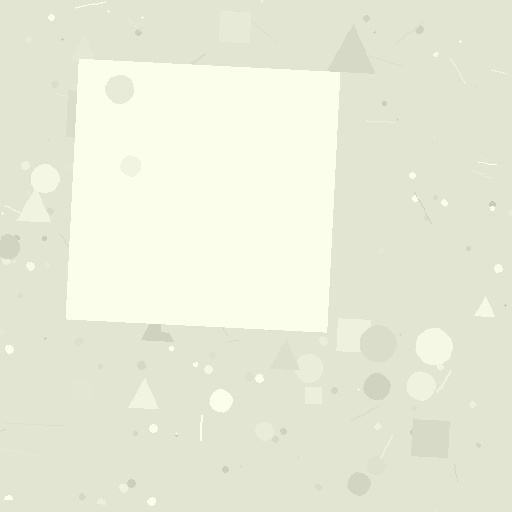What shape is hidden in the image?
A square is hidden in the image.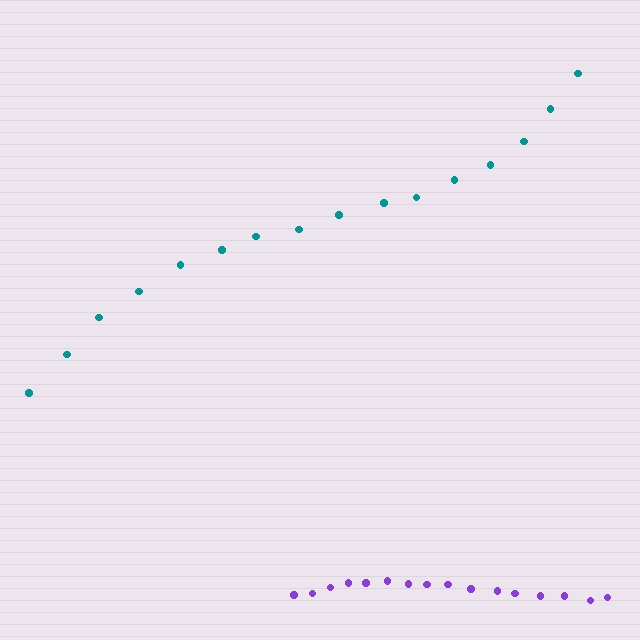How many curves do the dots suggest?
There are 2 distinct paths.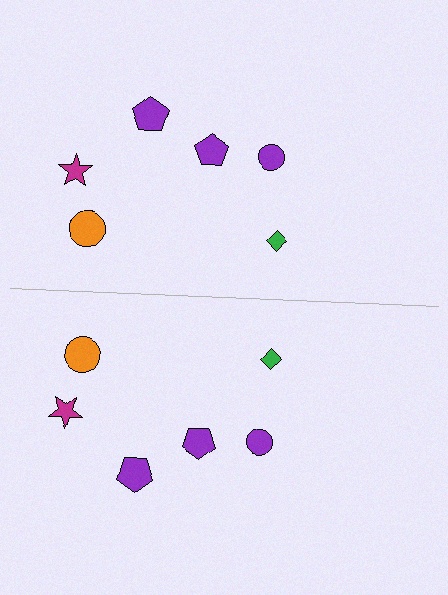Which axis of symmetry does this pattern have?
The pattern has a horizontal axis of symmetry running through the center of the image.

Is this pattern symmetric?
Yes, this pattern has bilateral (reflection) symmetry.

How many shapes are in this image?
There are 12 shapes in this image.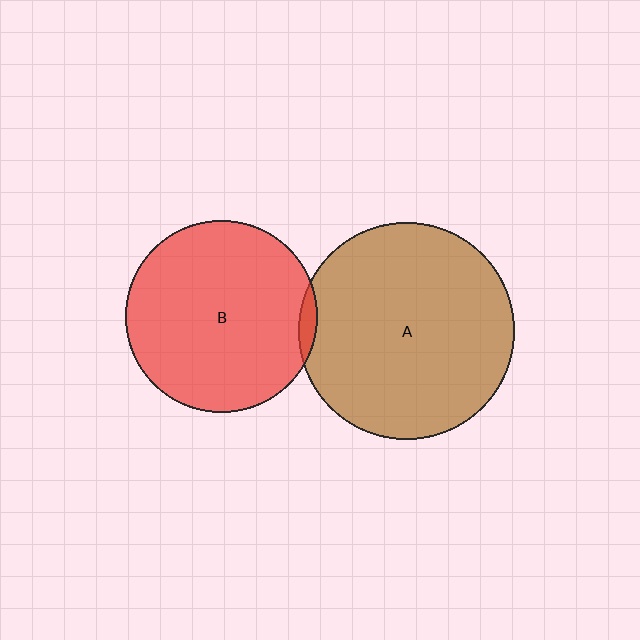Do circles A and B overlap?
Yes.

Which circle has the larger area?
Circle A (brown).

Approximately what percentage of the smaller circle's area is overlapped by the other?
Approximately 5%.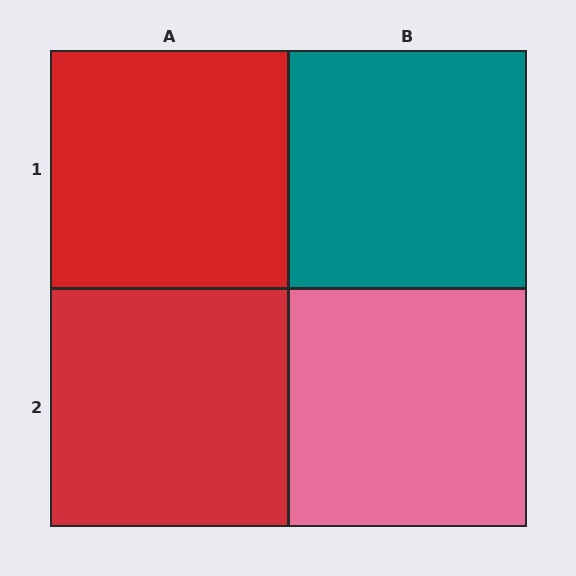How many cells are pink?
1 cell is pink.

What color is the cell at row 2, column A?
Red.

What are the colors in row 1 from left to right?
Red, teal.